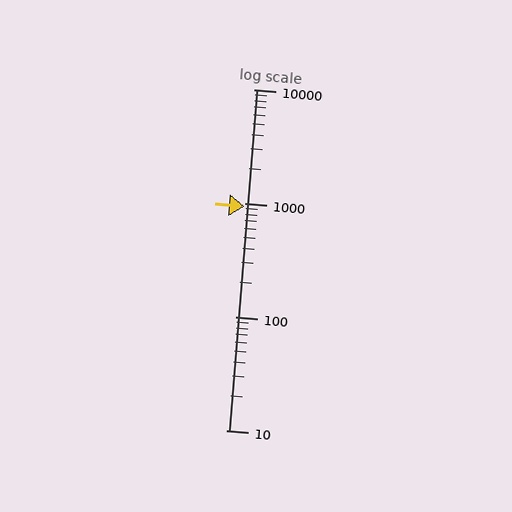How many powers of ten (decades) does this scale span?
The scale spans 3 decades, from 10 to 10000.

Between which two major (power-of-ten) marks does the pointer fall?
The pointer is between 100 and 1000.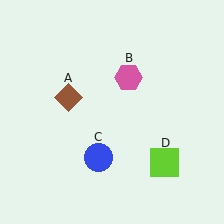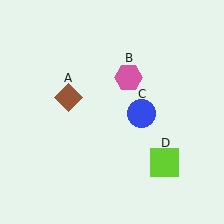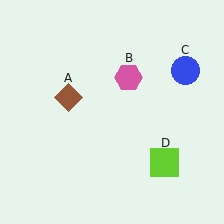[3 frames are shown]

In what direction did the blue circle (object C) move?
The blue circle (object C) moved up and to the right.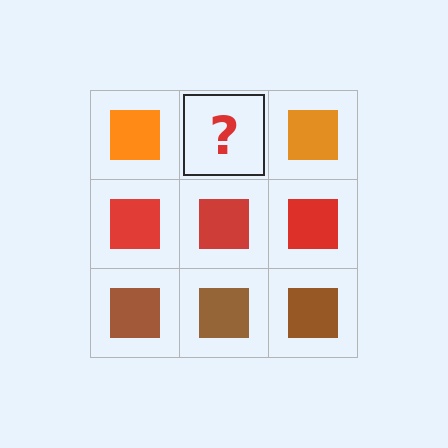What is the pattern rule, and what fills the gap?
The rule is that each row has a consistent color. The gap should be filled with an orange square.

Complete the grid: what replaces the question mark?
The question mark should be replaced with an orange square.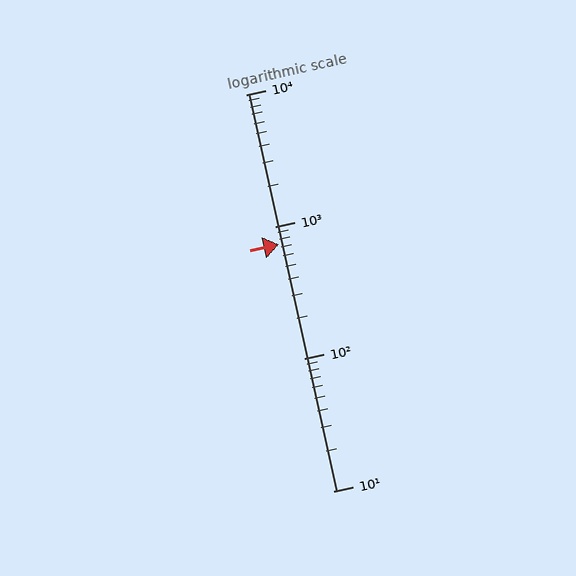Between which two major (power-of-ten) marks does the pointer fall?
The pointer is between 100 and 1000.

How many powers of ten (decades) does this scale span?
The scale spans 3 decades, from 10 to 10000.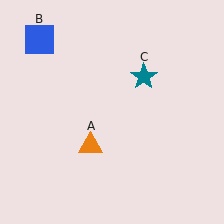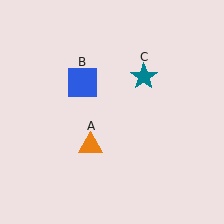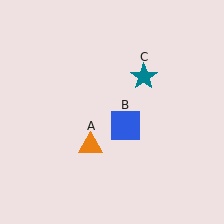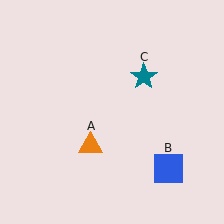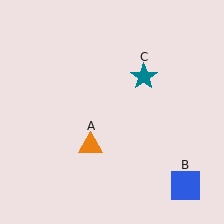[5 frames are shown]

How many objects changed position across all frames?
1 object changed position: blue square (object B).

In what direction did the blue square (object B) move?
The blue square (object B) moved down and to the right.